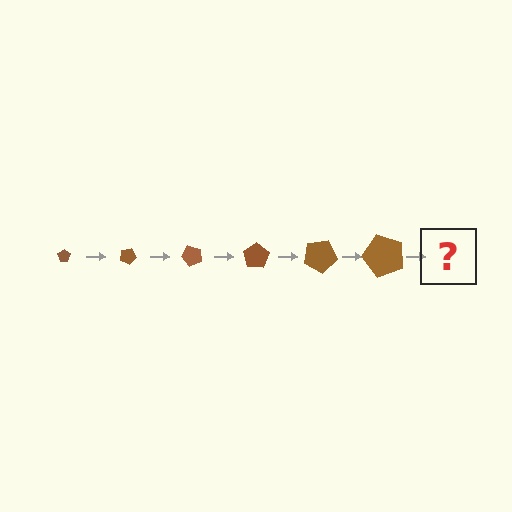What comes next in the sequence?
The next element should be a pentagon, larger than the previous one and rotated 150 degrees from the start.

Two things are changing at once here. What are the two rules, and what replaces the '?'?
The two rules are that the pentagon grows larger each step and it rotates 25 degrees each step. The '?' should be a pentagon, larger than the previous one and rotated 150 degrees from the start.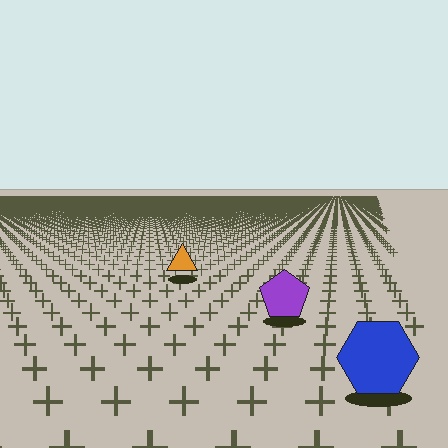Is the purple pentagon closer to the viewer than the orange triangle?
Yes. The purple pentagon is closer — you can tell from the texture gradient: the ground texture is coarser near it.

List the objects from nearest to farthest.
From nearest to farthest: the blue hexagon, the purple pentagon, the orange triangle.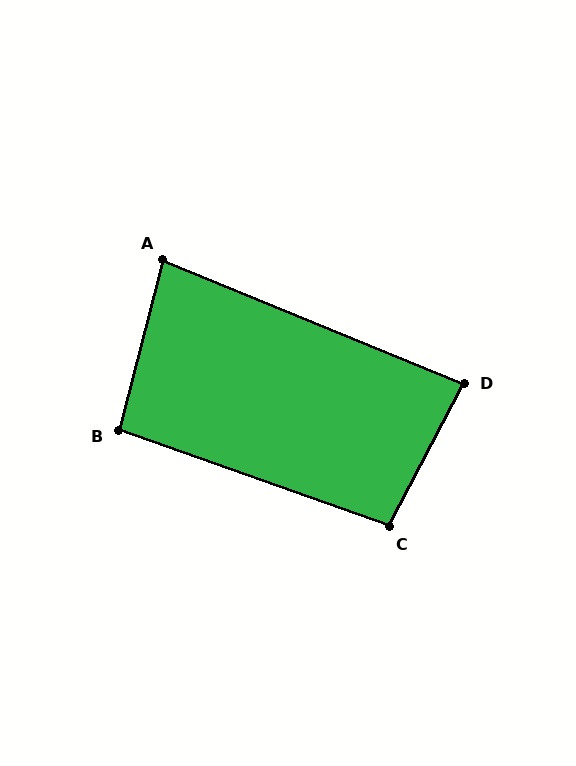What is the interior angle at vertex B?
Approximately 95 degrees (obtuse).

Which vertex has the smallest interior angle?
A, at approximately 82 degrees.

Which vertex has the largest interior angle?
C, at approximately 98 degrees.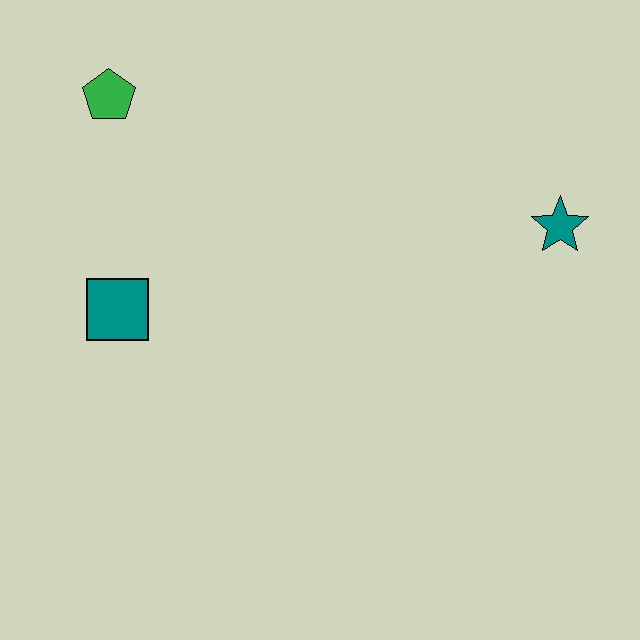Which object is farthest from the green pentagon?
The teal star is farthest from the green pentagon.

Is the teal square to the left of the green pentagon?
No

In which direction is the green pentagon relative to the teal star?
The green pentagon is to the left of the teal star.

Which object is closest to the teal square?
The green pentagon is closest to the teal square.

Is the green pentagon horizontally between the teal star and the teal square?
No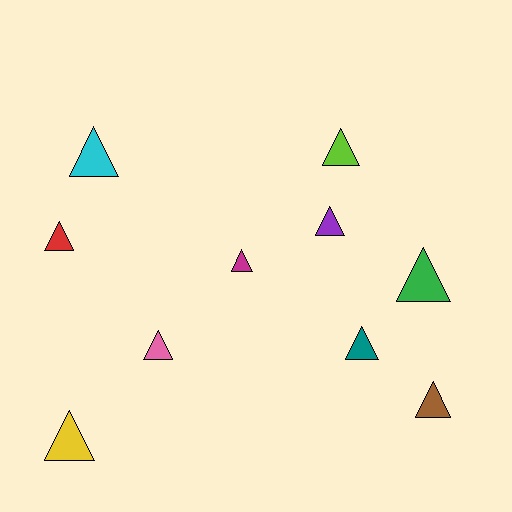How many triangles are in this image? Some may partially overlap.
There are 10 triangles.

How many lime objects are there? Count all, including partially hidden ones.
There is 1 lime object.